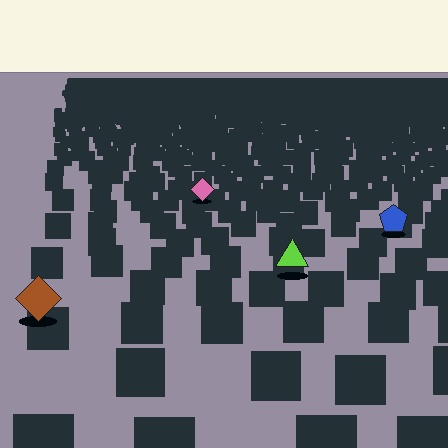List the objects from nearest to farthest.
From nearest to farthest: the brown diamond, the lime triangle, the blue pentagon, the pink diamond.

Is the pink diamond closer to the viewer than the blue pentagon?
No. The blue pentagon is closer — you can tell from the texture gradient: the ground texture is coarser near it.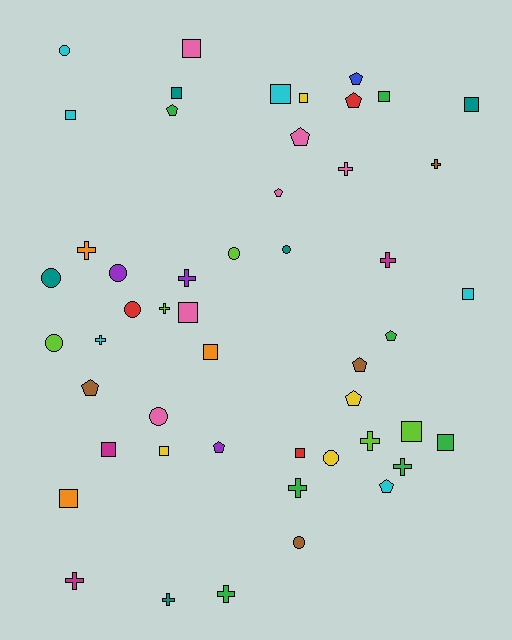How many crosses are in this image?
There are 13 crosses.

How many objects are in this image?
There are 50 objects.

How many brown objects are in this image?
There are 4 brown objects.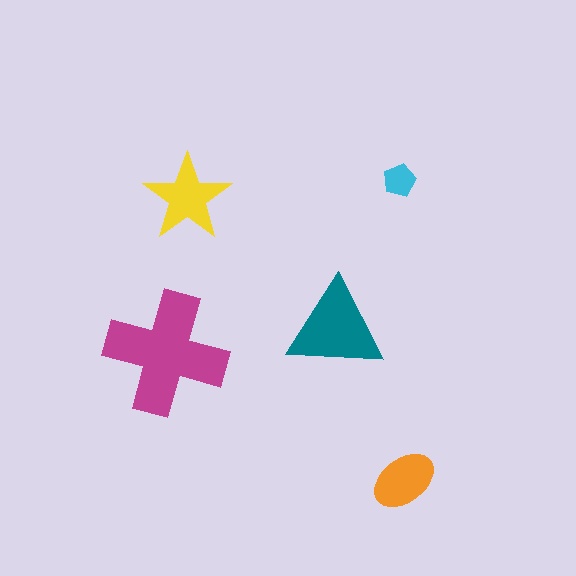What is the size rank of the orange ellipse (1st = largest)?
4th.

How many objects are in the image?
There are 5 objects in the image.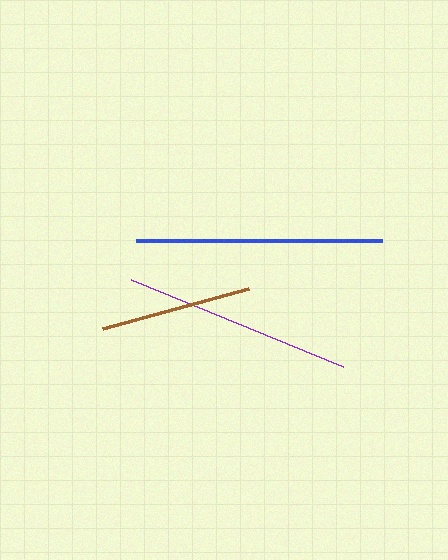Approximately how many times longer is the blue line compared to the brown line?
The blue line is approximately 1.6 times the length of the brown line.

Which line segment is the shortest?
The brown line is the shortest at approximately 151 pixels.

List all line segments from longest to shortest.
From longest to shortest: blue, purple, brown.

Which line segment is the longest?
The blue line is the longest at approximately 246 pixels.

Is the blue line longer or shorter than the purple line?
The blue line is longer than the purple line.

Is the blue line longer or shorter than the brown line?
The blue line is longer than the brown line.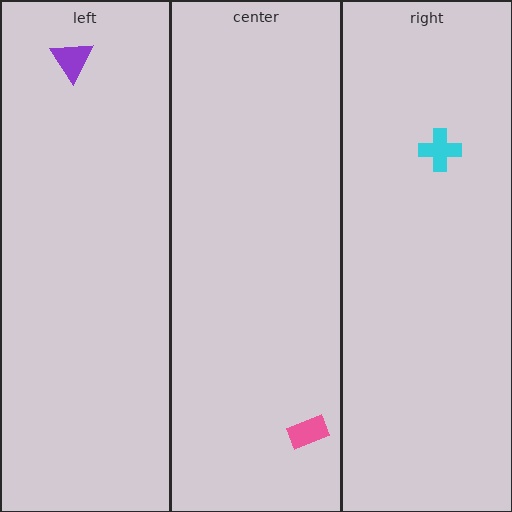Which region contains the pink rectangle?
The center region.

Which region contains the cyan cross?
The right region.